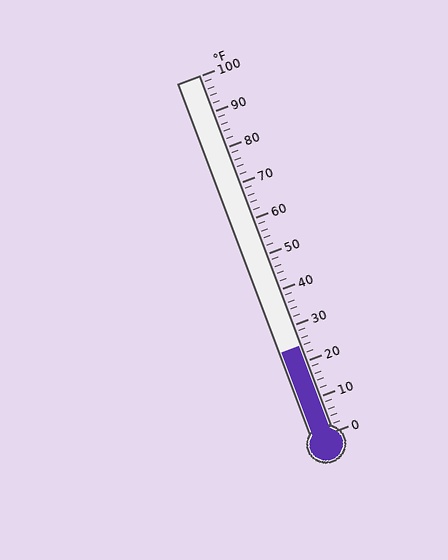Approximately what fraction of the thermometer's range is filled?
The thermometer is filled to approximately 25% of its range.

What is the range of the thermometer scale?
The thermometer scale ranges from 0°F to 100°F.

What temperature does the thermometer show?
The thermometer shows approximately 24°F.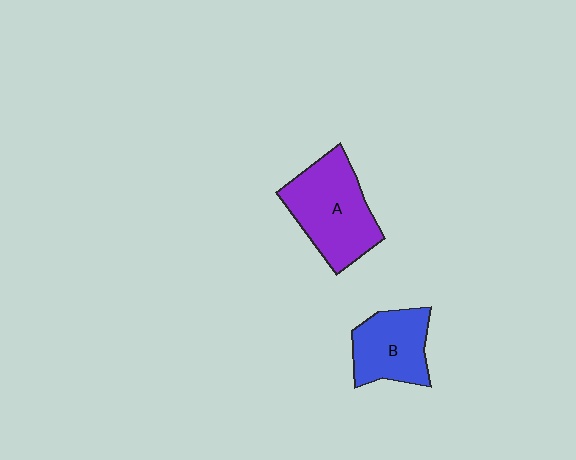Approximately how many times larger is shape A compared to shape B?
Approximately 1.4 times.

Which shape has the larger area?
Shape A (purple).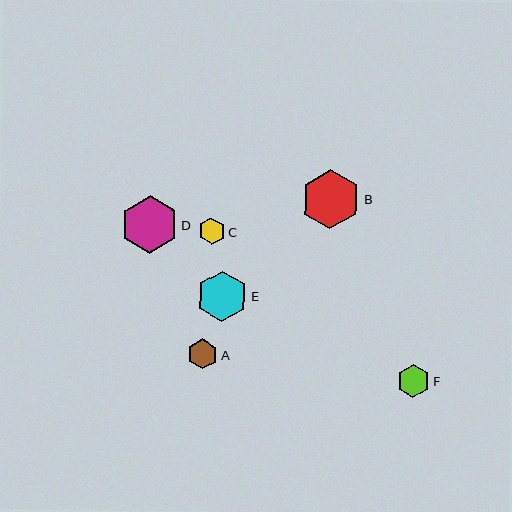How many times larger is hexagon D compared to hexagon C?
Hexagon D is approximately 2.2 times the size of hexagon C.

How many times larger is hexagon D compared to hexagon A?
Hexagon D is approximately 1.9 times the size of hexagon A.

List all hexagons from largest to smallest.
From largest to smallest: B, D, E, F, A, C.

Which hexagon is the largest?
Hexagon B is the largest with a size of approximately 59 pixels.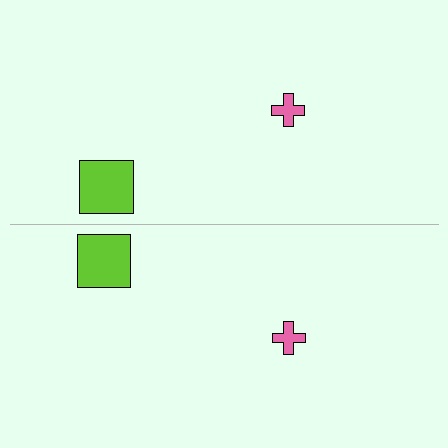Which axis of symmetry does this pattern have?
The pattern has a horizontal axis of symmetry running through the center of the image.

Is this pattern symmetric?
Yes, this pattern has bilateral (reflection) symmetry.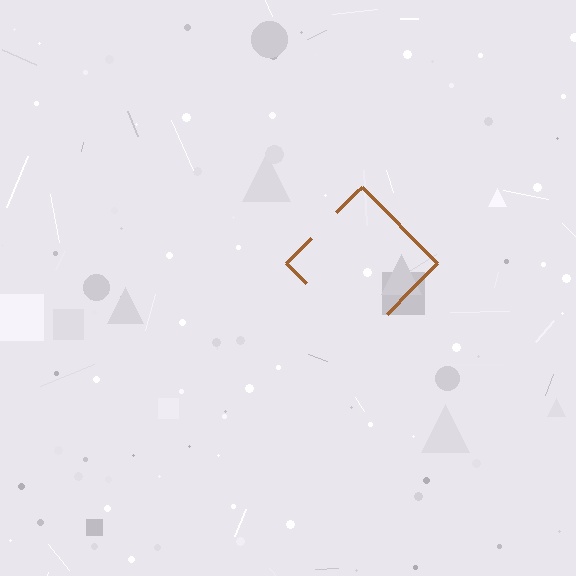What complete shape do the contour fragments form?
The contour fragments form a diamond.